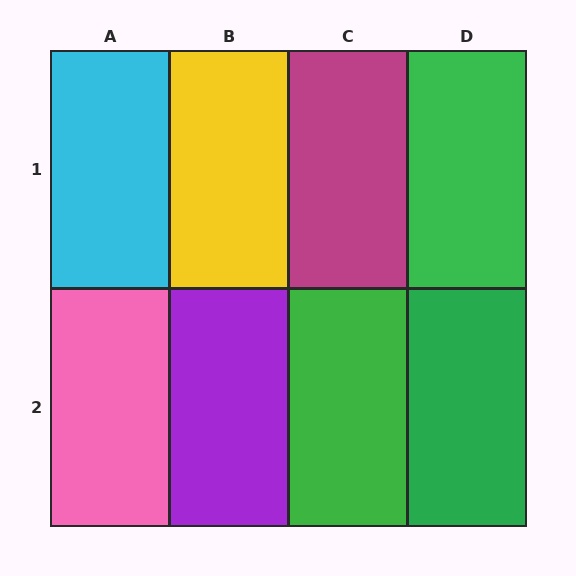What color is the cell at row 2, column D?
Green.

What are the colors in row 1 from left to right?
Cyan, yellow, magenta, green.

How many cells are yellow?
1 cell is yellow.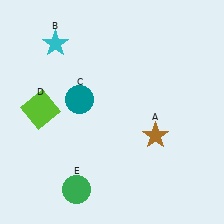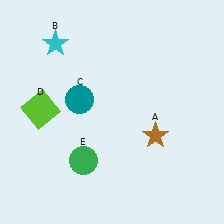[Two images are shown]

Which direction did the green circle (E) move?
The green circle (E) moved up.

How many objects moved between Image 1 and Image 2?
1 object moved between the two images.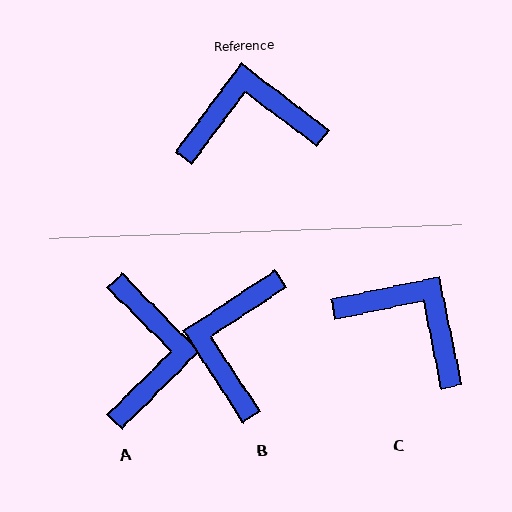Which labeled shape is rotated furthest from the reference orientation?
A, about 98 degrees away.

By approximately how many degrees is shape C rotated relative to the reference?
Approximately 41 degrees clockwise.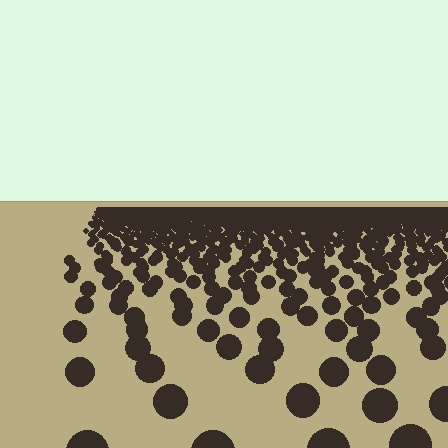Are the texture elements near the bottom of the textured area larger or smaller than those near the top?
Larger. Near the bottom, elements are closer to the viewer and appear at a bigger on-screen size.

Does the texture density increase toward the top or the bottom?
Density increases toward the top.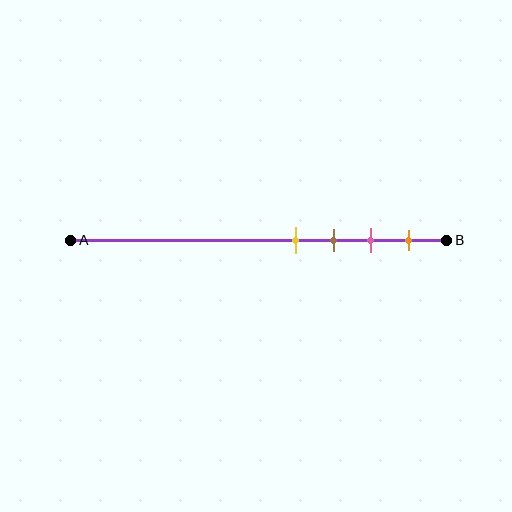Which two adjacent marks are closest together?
The yellow and brown marks are the closest adjacent pair.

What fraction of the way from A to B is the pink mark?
The pink mark is approximately 80% (0.8) of the way from A to B.